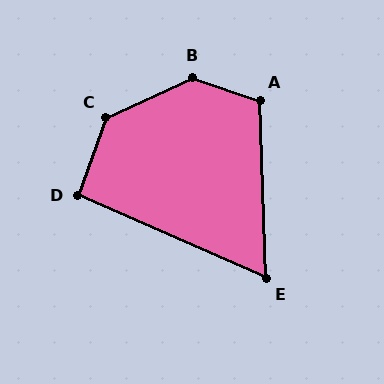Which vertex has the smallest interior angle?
E, at approximately 64 degrees.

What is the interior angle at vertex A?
Approximately 110 degrees (obtuse).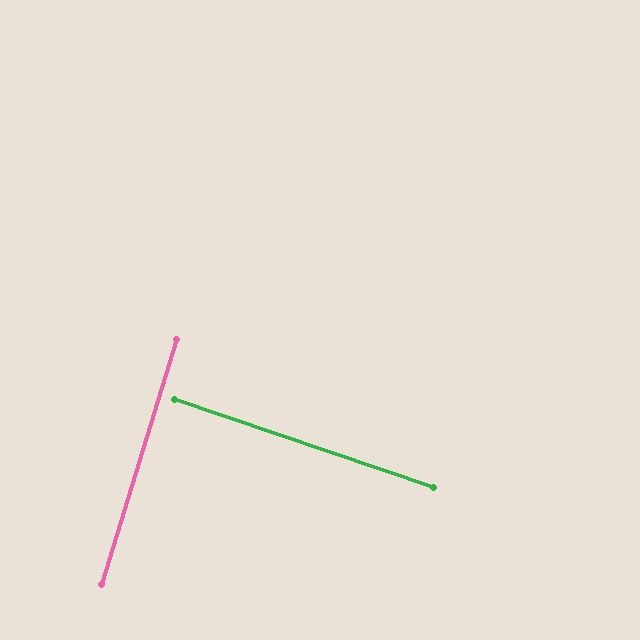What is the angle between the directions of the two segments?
Approximately 88 degrees.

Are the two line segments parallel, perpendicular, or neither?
Perpendicular — they meet at approximately 88°.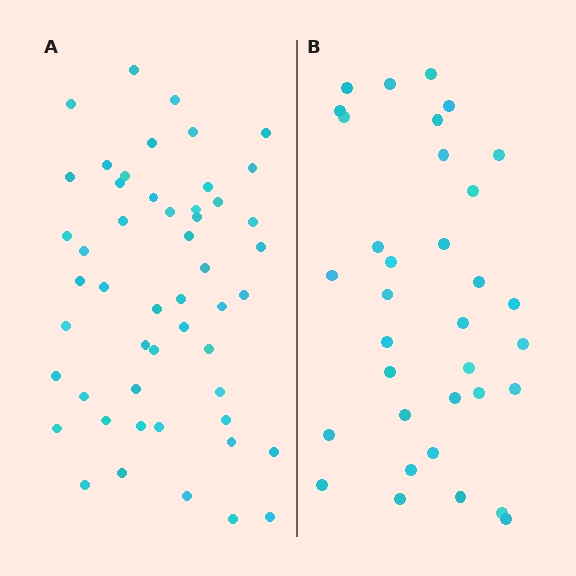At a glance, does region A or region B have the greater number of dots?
Region A (the left region) has more dots.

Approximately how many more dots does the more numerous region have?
Region A has approximately 15 more dots than region B.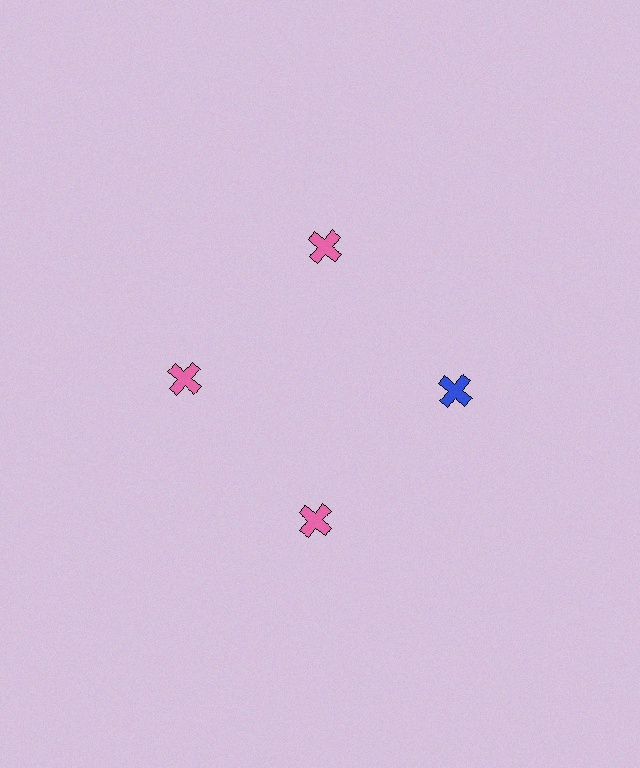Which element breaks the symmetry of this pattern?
The blue cross at roughly the 3 o'clock position breaks the symmetry. All other shapes are pink crosses.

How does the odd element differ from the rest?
It has a different color: blue instead of pink.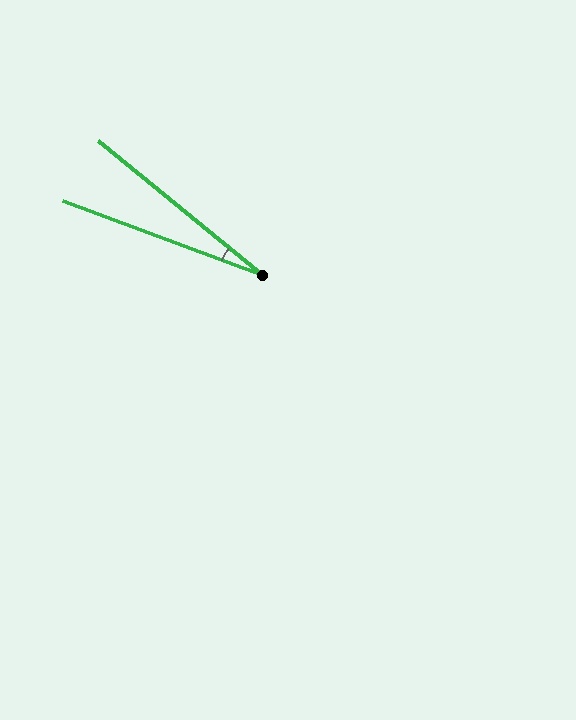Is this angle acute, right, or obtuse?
It is acute.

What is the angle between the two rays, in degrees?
Approximately 19 degrees.